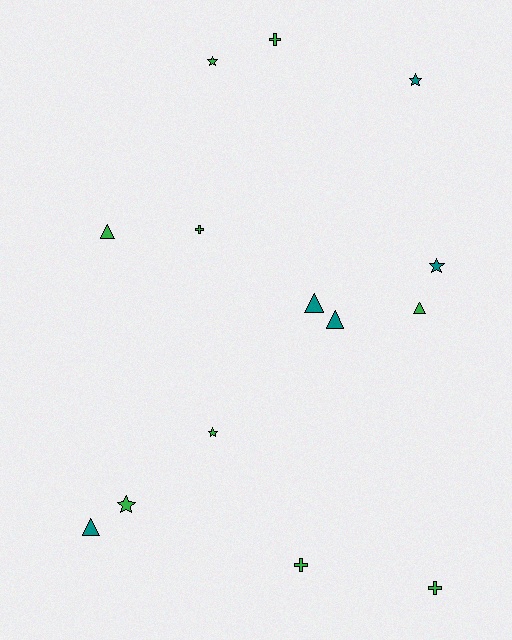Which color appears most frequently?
Green, with 9 objects.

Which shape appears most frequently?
Triangle, with 5 objects.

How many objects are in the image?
There are 14 objects.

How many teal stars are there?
There are 2 teal stars.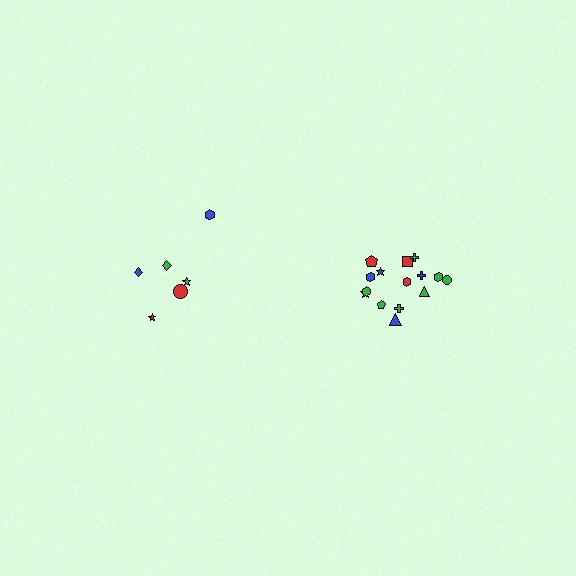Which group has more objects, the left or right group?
The right group.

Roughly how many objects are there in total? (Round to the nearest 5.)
Roughly 20 objects in total.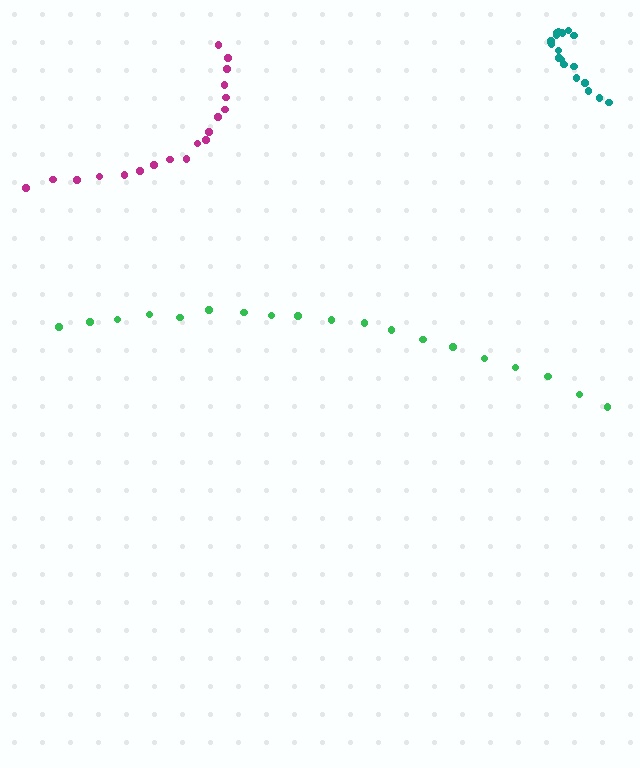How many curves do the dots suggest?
There are 3 distinct paths.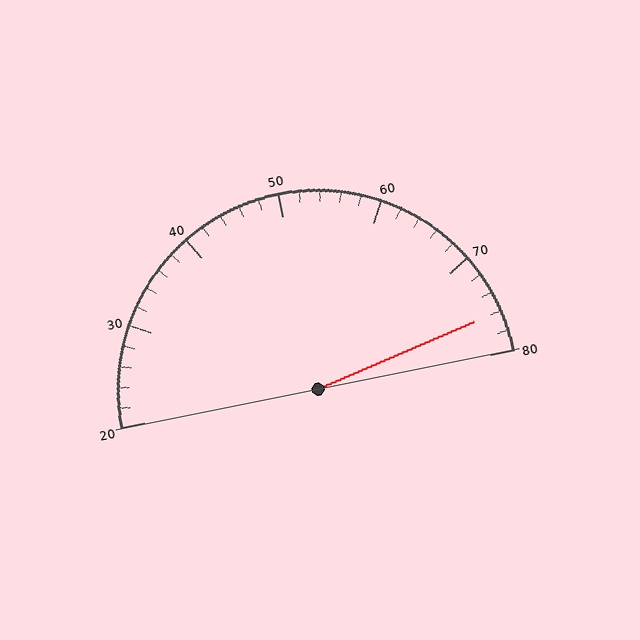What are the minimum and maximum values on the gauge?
The gauge ranges from 20 to 80.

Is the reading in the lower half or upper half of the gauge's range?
The reading is in the upper half of the range (20 to 80).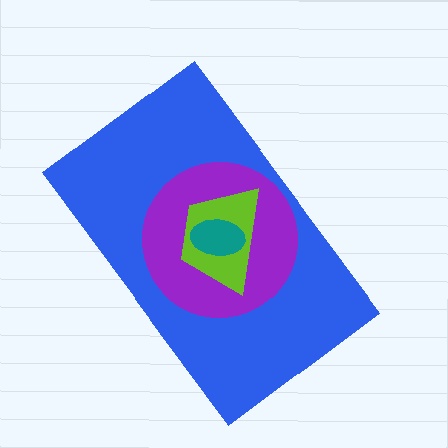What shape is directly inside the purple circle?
The lime trapezoid.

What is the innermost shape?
The teal ellipse.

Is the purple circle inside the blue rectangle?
Yes.